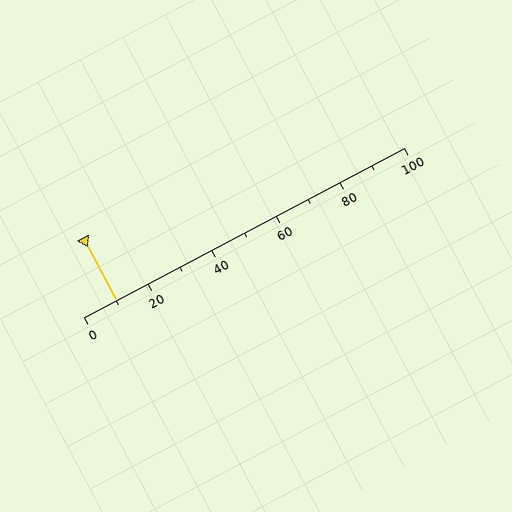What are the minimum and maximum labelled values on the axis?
The axis runs from 0 to 100.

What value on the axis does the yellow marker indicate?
The marker indicates approximately 10.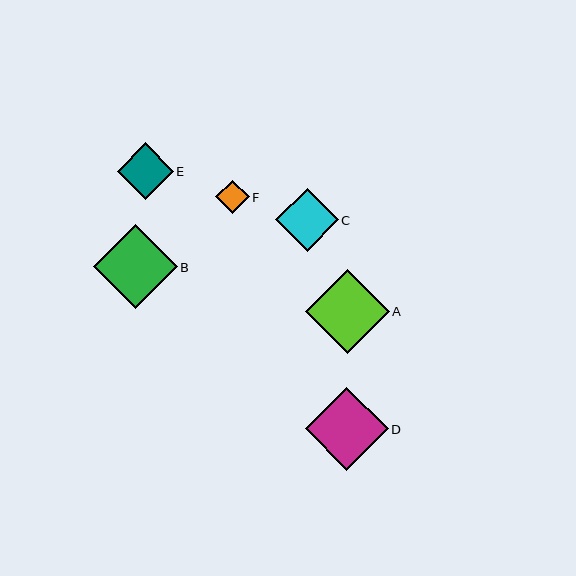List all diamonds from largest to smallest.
From largest to smallest: B, A, D, C, E, F.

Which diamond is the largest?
Diamond B is the largest with a size of approximately 84 pixels.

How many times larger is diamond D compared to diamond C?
Diamond D is approximately 1.3 times the size of diamond C.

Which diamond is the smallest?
Diamond F is the smallest with a size of approximately 33 pixels.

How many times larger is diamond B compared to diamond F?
Diamond B is approximately 2.5 times the size of diamond F.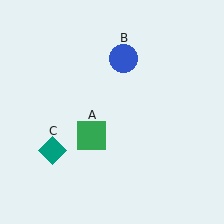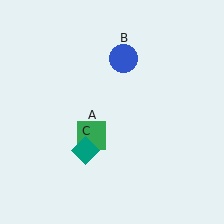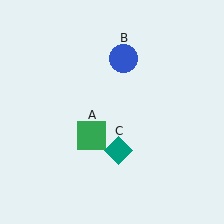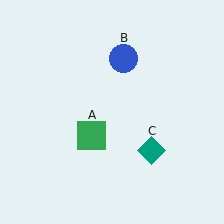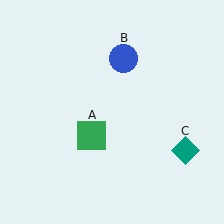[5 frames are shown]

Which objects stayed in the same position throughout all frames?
Green square (object A) and blue circle (object B) remained stationary.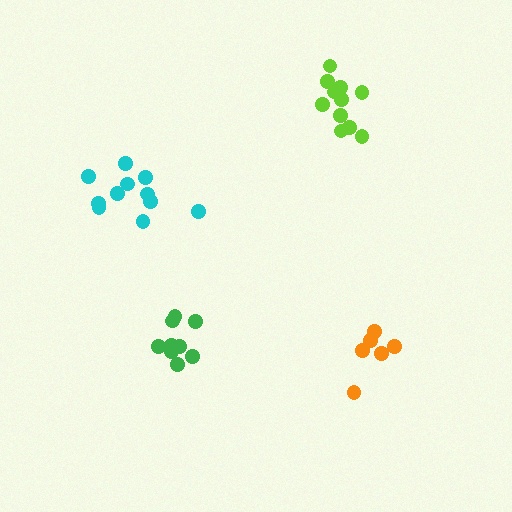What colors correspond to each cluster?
The clusters are colored: green, cyan, orange, lime.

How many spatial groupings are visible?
There are 4 spatial groupings.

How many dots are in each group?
Group 1: 9 dots, Group 2: 11 dots, Group 3: 6 dots, Group 4: 11 dots (37 total).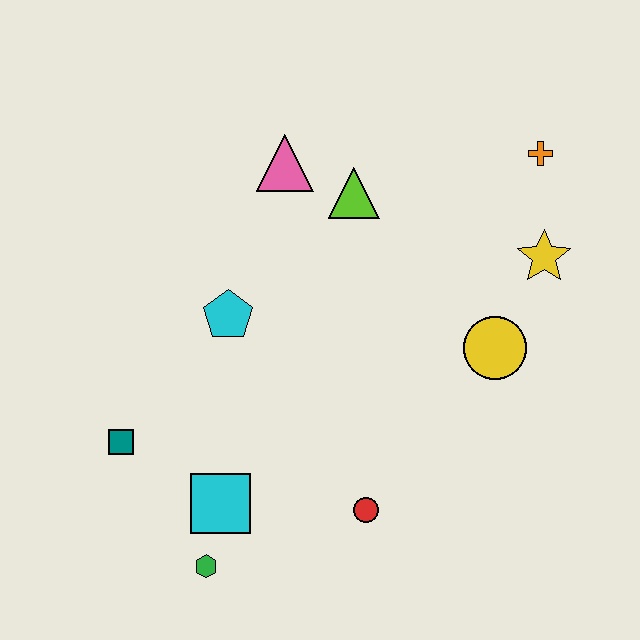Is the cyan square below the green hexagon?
No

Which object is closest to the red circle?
The cyan square is closest to the red circle.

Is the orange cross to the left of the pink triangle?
No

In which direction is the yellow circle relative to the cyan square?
The yellow circle is to the right of the cyan square.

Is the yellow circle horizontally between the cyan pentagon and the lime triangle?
No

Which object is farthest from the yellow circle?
The teal square is farthest from the yellow circle.